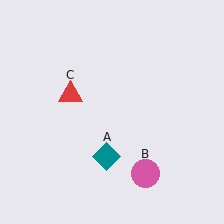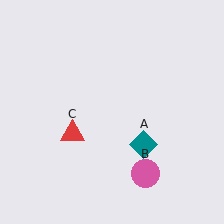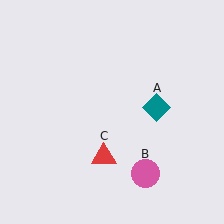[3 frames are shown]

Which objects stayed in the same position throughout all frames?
Pink circle (object B) remained stationary.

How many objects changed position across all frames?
2 objects changed position: teal diamond (object A), red triangle (object C).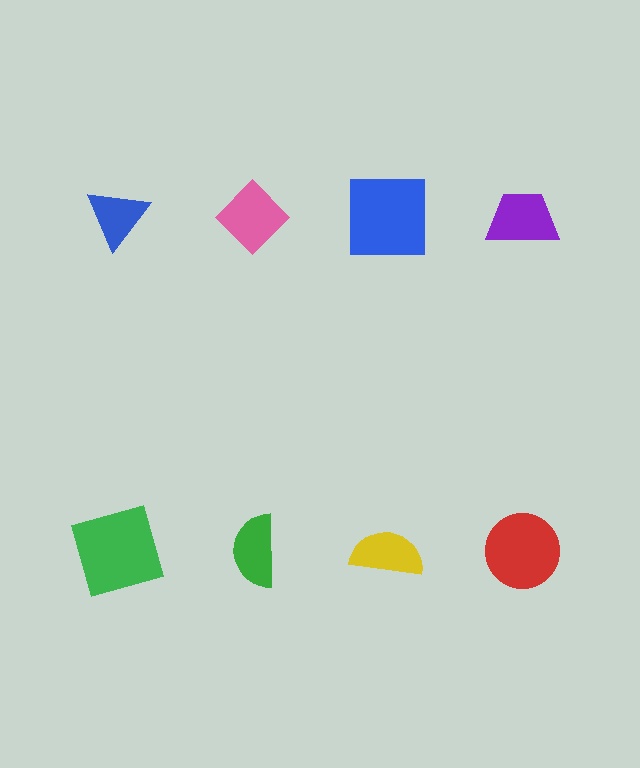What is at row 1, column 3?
A blue square.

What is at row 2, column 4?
A red circle.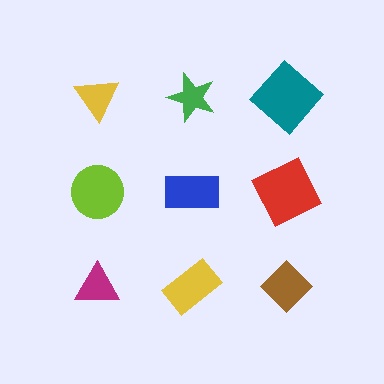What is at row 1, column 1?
A yellow triangle.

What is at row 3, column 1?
A magenta triangle.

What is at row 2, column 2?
A blue rectangle.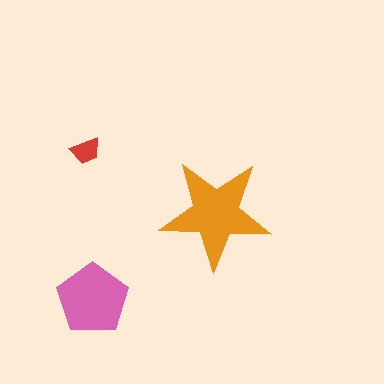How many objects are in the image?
There are 3 objects in the image.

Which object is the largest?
The orange star.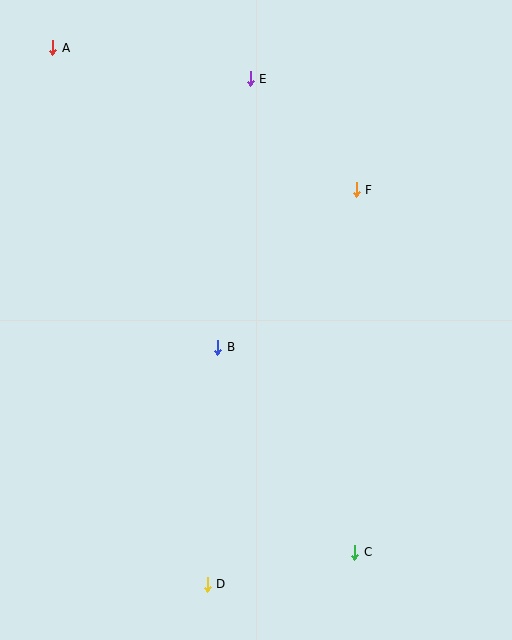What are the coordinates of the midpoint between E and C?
The midpoint between E and C is at (302, 316).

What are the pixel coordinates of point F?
Point F is at (356, 190).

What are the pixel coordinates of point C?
Point C is at (355, 552).